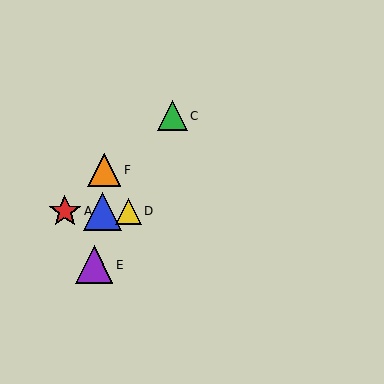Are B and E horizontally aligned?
No, B is at y≈211 and E is at y≈265.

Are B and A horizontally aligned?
Yes, both are at y≈211.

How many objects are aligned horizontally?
3 objects (A, B, D) are aligned horizontally.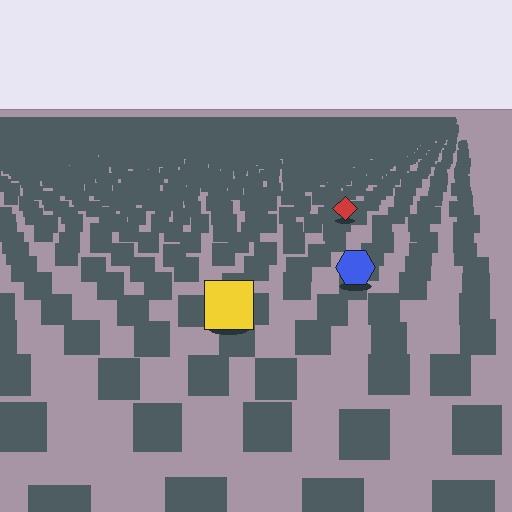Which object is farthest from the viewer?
The red diamond is farthest from the viewer. It appears smaller and the ground texture around it is denser.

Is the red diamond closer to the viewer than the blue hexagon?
No. The blue hexagon is closer — you can tell from the texture gradient: the ground texture is coarser near it.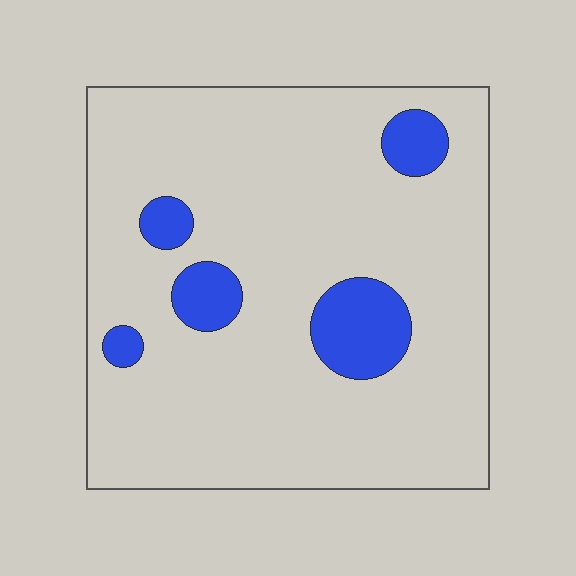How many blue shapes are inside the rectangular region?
5.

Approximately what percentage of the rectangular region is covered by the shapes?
Approximately 10%.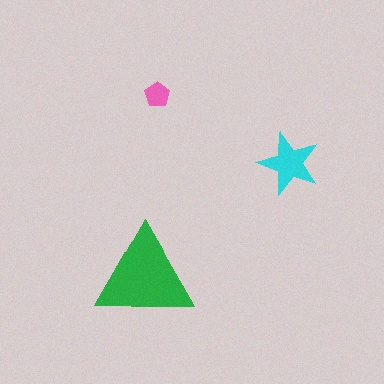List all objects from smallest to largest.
The pink pentagon, the cyan star, the green triangle.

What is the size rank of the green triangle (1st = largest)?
1st.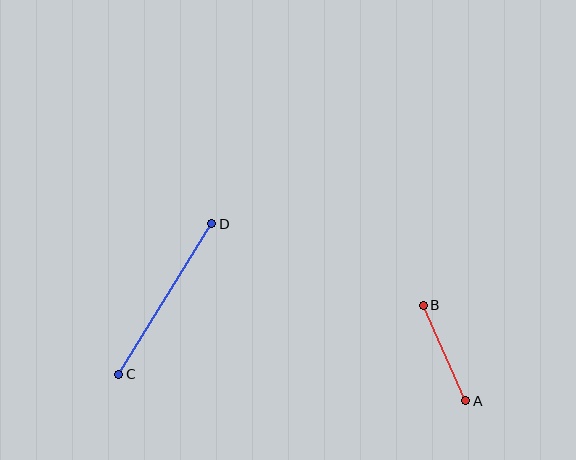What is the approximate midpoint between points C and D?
The midpoint is at approximately (165, 299) pixels.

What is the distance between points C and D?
The distance is approximately 177 pixels.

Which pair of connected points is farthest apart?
Points C and D are farthest apart.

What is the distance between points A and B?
The distance is approximately 105 pixels.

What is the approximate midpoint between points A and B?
The midpoint is at approximately (445, 353) pixels.